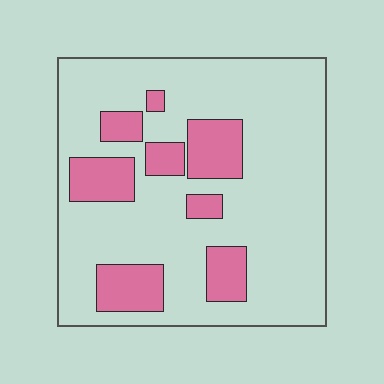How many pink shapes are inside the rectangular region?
8.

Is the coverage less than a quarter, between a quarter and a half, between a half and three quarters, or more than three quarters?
Less than a quarter.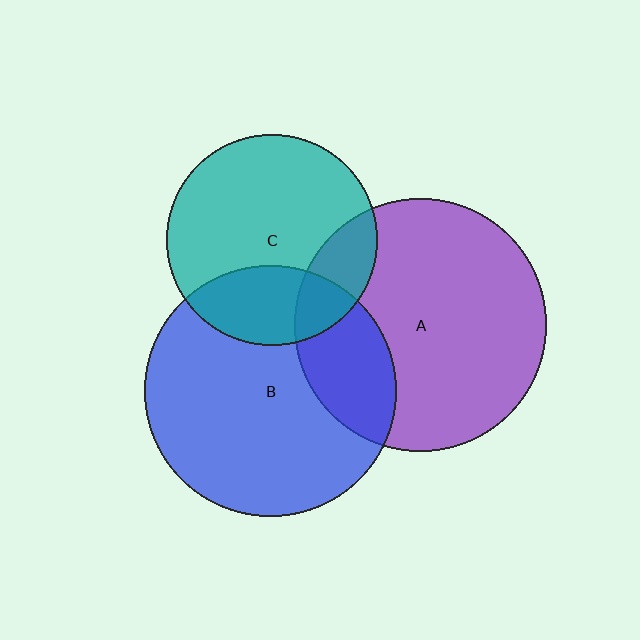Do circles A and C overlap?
Yes.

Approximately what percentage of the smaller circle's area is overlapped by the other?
Approximately 20%.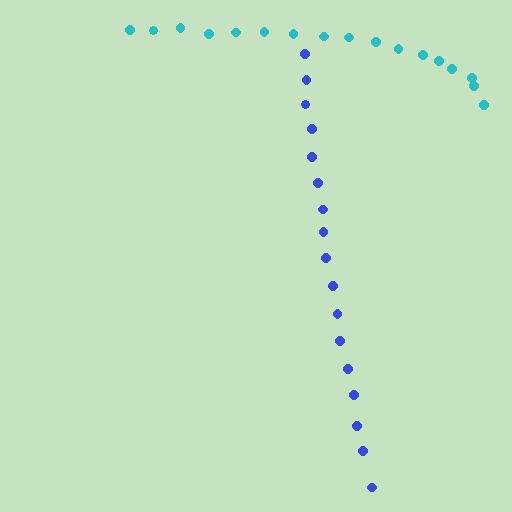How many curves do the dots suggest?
There are 2 distinct paths.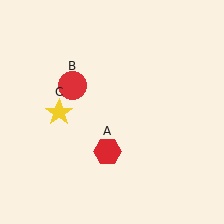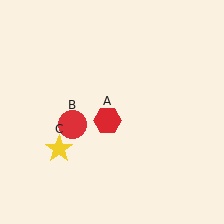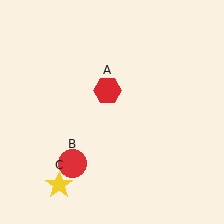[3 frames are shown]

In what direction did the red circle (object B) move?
The red circle (object B) moved down.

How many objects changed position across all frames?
3 objects changed position: red hexagon (object A), red circle (object B), yellow star (object C).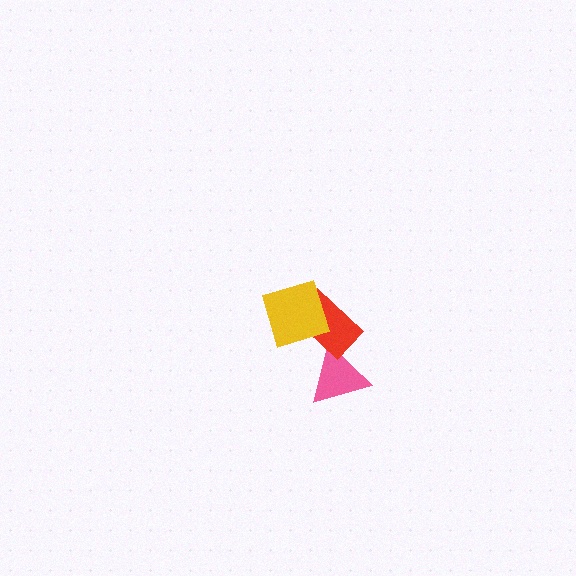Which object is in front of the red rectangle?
The yellow diamond is in front of the red rectangle.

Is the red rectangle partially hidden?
Yes, it is partially covered by another shape.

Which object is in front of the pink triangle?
The red rectangle is in front of the pink triangle.